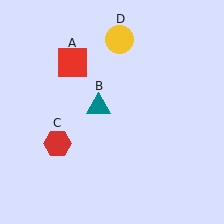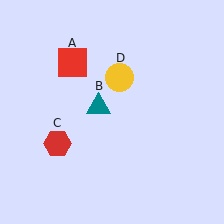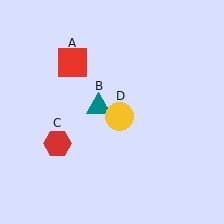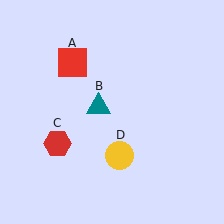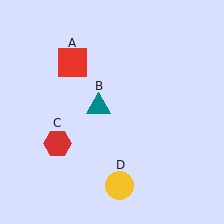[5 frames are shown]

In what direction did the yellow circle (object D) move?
The yellow circle (object D) moved down.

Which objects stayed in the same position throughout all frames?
Red square (object A) and teal triangle (object B) and red hexagon (object C) remained stationary.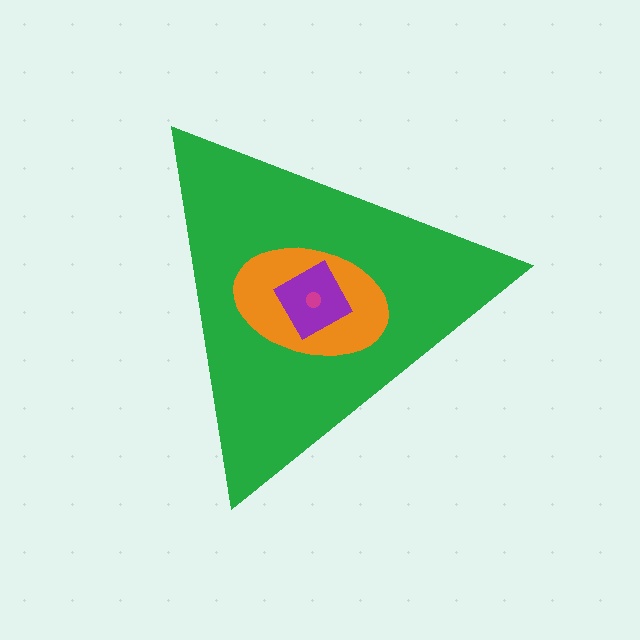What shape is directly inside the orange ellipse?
The purple square.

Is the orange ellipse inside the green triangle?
Yes.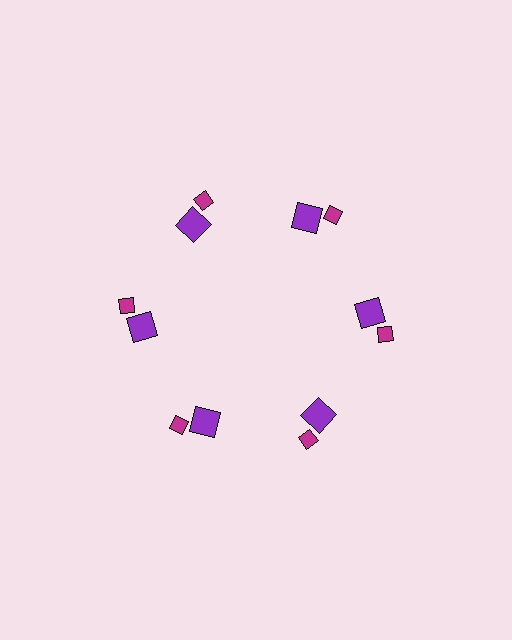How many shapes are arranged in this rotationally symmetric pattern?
There are 12 shapes, arranged in 6 groups of 2.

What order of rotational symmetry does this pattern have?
This pattern has 6-fold rotational symmetry.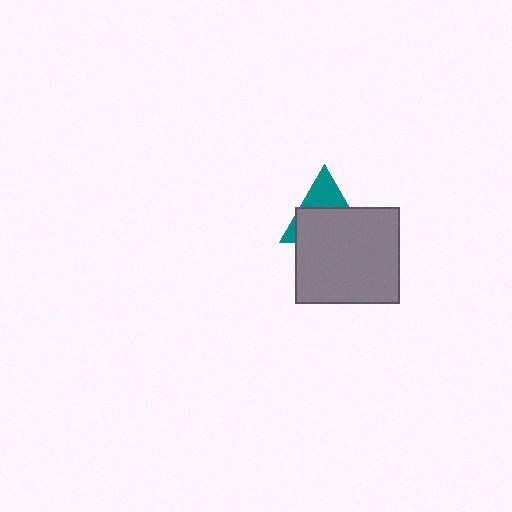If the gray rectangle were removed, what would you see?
You would see the complete teal triangle.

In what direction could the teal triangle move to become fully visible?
The teal triangle could move up. That would shift it out from behind the gray rectangle entirely.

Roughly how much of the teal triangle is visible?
A small part of it is visible (roughly 37%).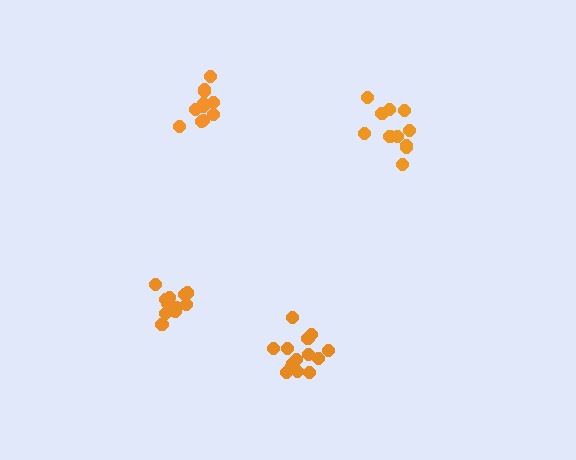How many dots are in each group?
Group 1: 13 dots, Group 2: 11 dots, Group 3: 14 dots, Group 4: 11 dots (49 total).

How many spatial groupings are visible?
There are 4 spatial groupings.